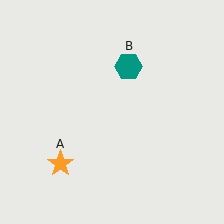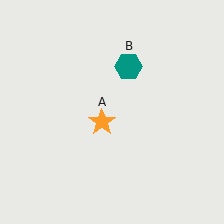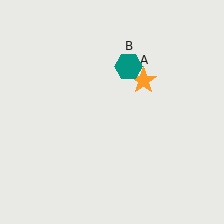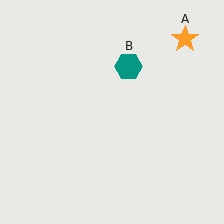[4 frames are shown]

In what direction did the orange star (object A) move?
The orange star (object A) moved up and to the right.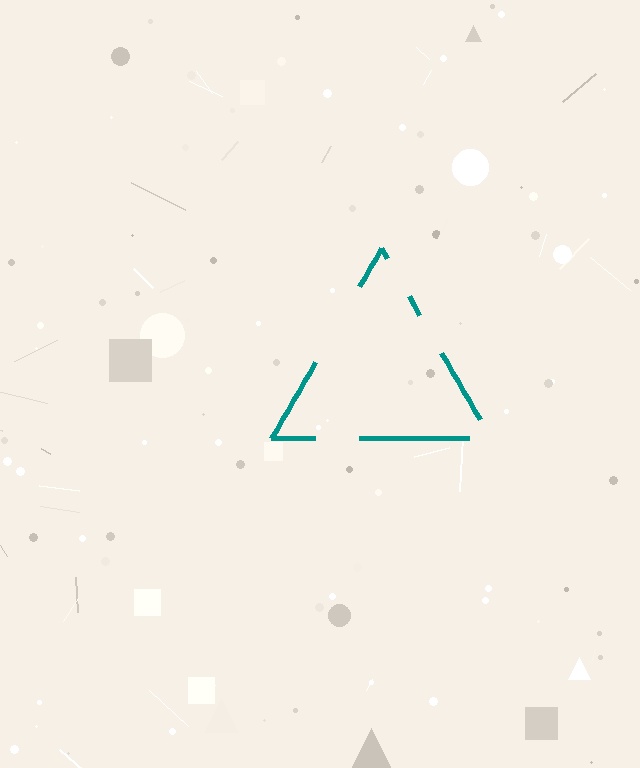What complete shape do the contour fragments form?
The contour fragments form a triangle.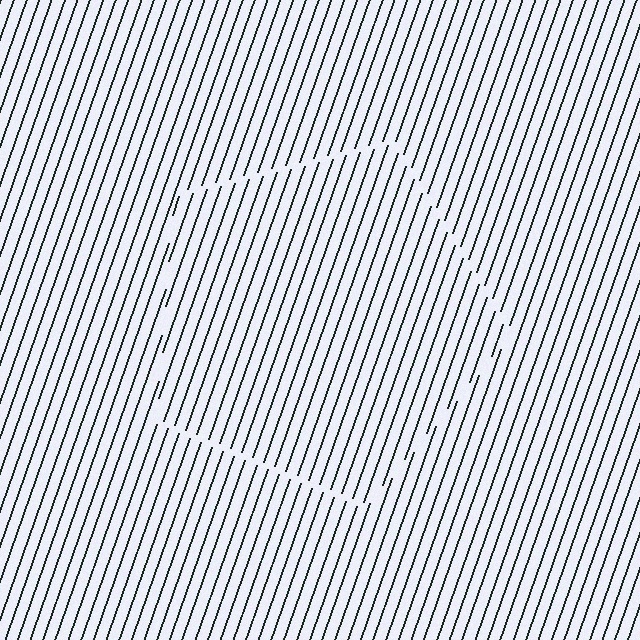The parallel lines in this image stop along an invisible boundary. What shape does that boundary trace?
An illusory pentagon. The interior of the shape contains the same grating, shifted by half a period — the contour is defined by the phase discontinuity where line-ends from the inner and outer gratings abut.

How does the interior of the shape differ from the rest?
The interior of the shape contains the same grating, shifted by half a period — the contour is defined by the phase discontinuity where line-ends from the inner and outer gratings abut.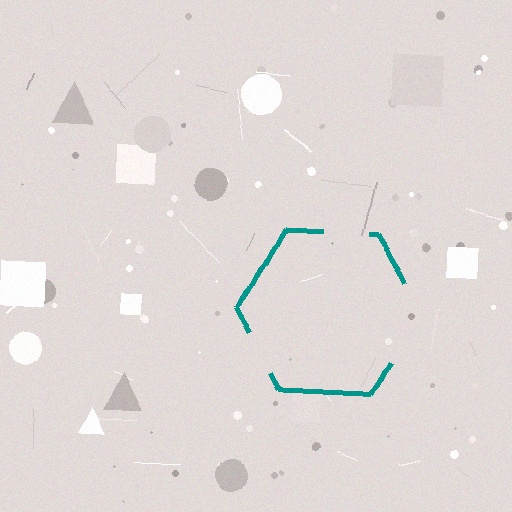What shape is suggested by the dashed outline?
The dashed outline suggests a hexagon.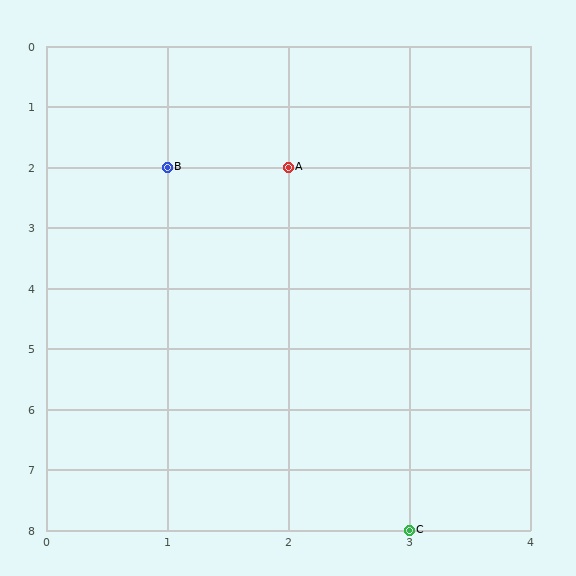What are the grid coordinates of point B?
Point B is at grid coordinates (1, 2).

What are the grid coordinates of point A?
Point A is at grid coordinates (2, 2).